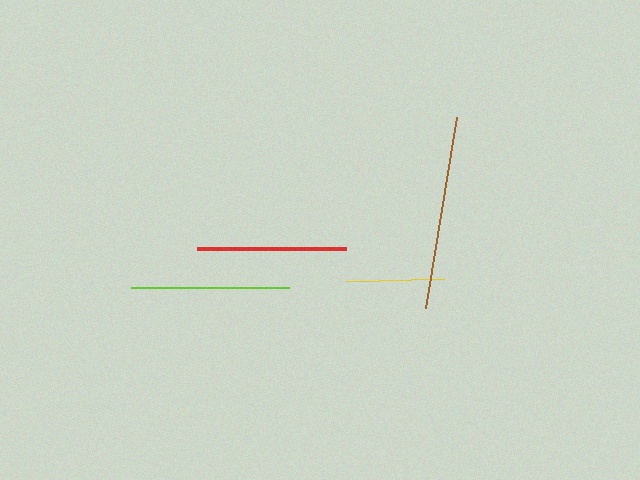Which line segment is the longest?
The brown line is the longest at approximately 193 pixels.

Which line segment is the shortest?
The yellow line is the shortest at approximately 98 pixels.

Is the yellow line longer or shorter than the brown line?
The brown line is longer than the yellow line.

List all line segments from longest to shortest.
From longest to shortest: brown, lime, red, yellow.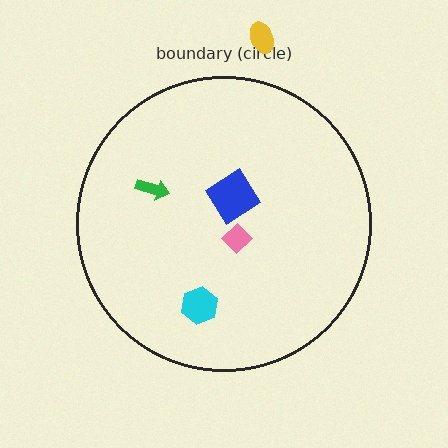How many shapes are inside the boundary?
4 inside, 1 outside.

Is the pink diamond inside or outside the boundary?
Inside.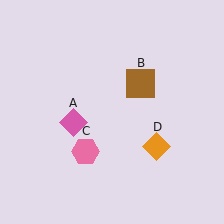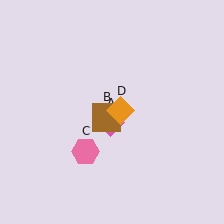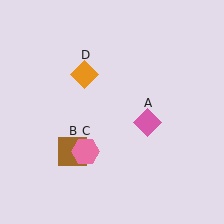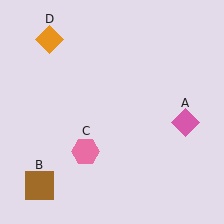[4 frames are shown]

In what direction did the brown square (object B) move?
The brown square (object B) moved down and to the left.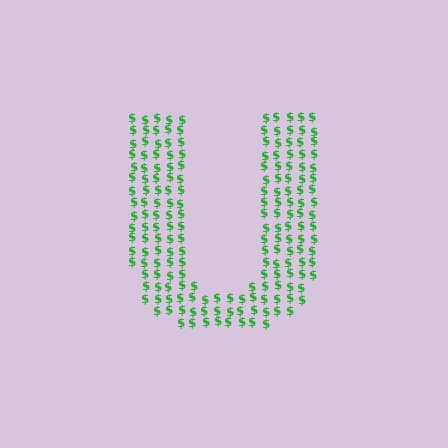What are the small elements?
The small elements are dollar signs.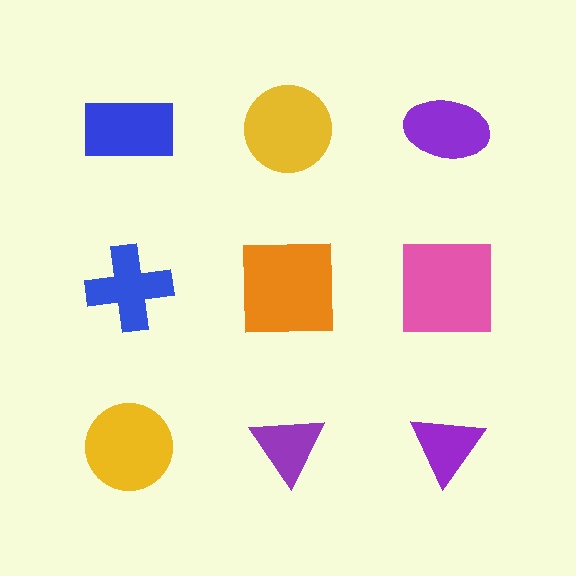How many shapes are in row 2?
3 shapes.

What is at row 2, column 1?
A blue cross.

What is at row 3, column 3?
A purple triangle.